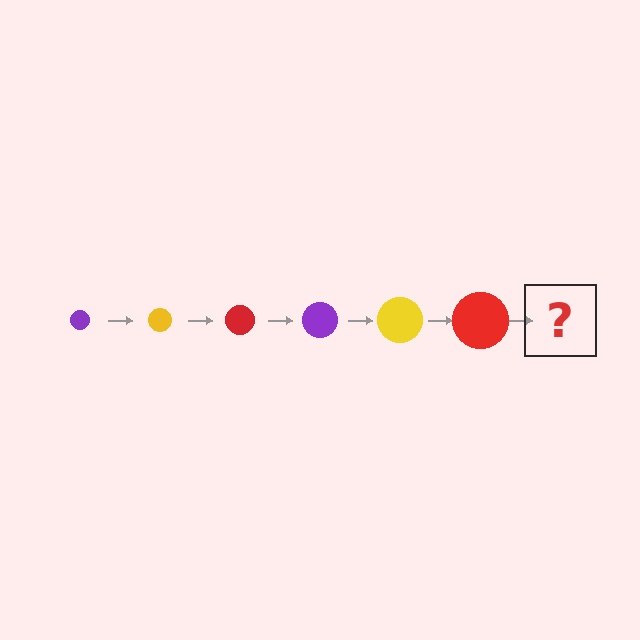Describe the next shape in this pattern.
It should be a purple circle, larger than the previous one.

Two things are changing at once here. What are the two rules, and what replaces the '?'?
The two rules are that the circle grows larger each step and the color cycles through purple, yellow, and red. The '?' should be a purple circle, larger than the previous one.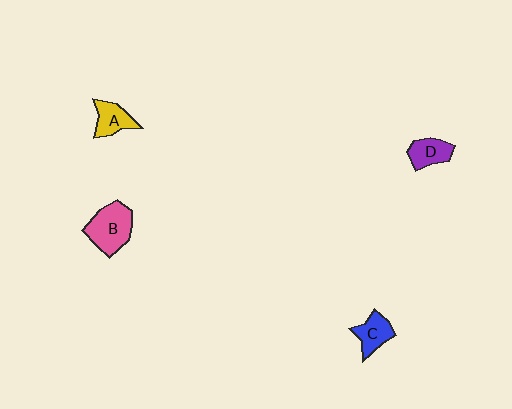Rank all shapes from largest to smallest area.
From largest to smallest: B (pink), C (blue), A (yellow), D (purple).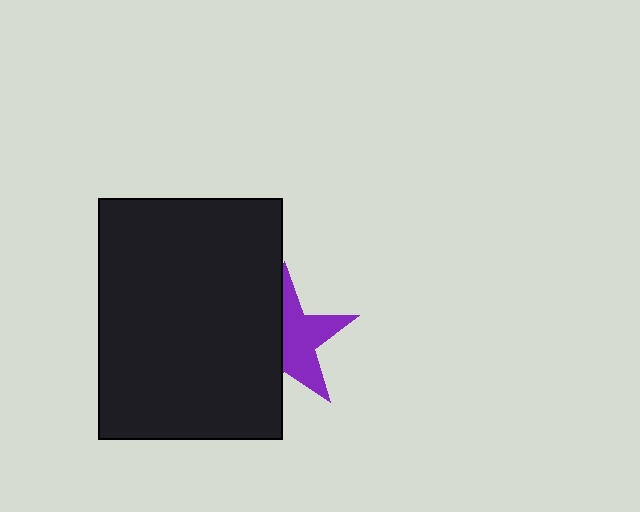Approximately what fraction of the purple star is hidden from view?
Roughly 48% of the purple star is hidden behind the black rectangle.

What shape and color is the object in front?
The object in front is a black rectangle.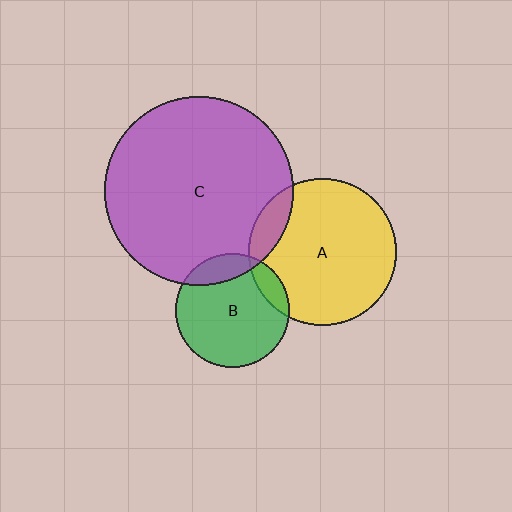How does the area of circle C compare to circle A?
Approximately 1.6 times.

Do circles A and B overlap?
Yes.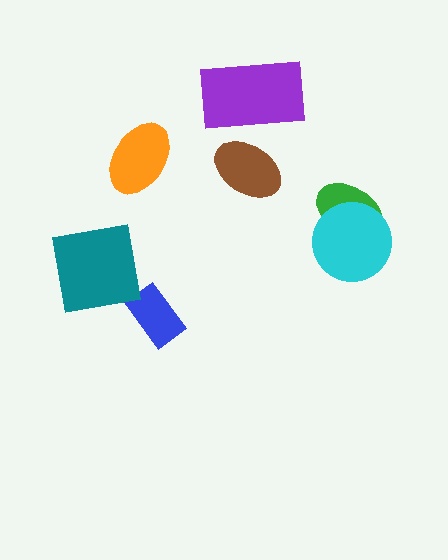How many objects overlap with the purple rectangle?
1 object overlaps with the purple rectangle.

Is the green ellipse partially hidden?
Yes, it is partially covered by another shape.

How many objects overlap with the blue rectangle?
0 objects overlap with the blue rectangle.